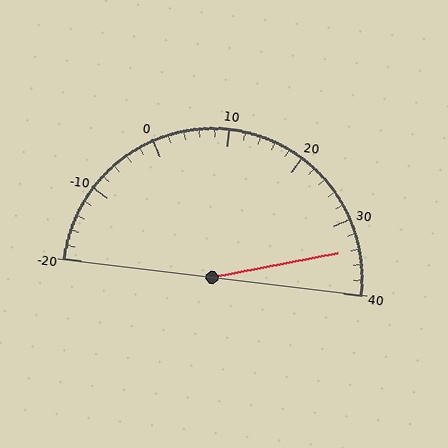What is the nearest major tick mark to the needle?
The nearest major tick mark is 30.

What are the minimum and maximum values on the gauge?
The gauge ranges from -20 to 40.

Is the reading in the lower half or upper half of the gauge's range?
The reading is in the upper half of the range (-20 to 40).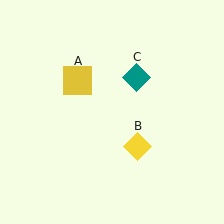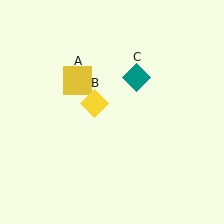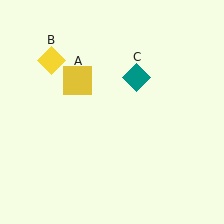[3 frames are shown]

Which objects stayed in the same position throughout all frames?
Yellow square (object A) and teal diamond (object C) remained stationary.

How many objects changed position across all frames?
1 object changed position: yellow diamond (object B).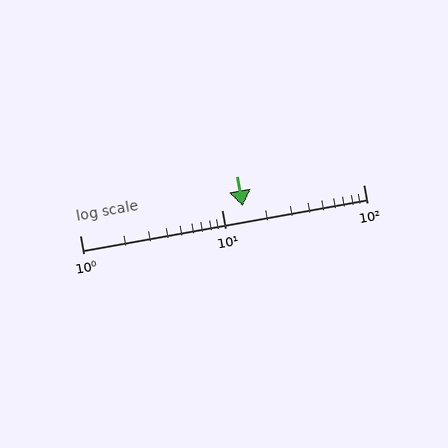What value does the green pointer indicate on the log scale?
The pointer indicates approximately 14.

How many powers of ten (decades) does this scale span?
The scale spans 2 decades, from 1 to 100.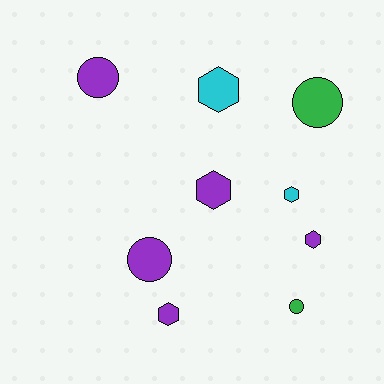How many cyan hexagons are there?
There are 2 cyan hexagons.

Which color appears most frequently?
Purple, with 5 objects.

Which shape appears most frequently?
Hexagon, with 5 objects.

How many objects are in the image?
There are 9 objects.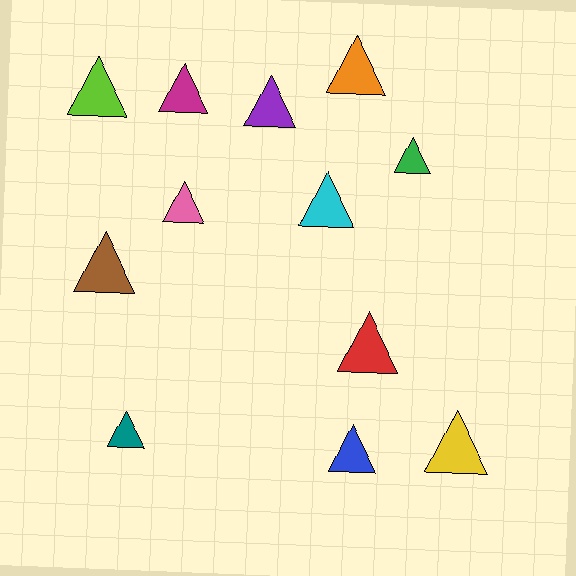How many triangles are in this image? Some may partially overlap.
There are 12 triangles.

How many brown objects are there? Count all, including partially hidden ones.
There is 1 brown object.